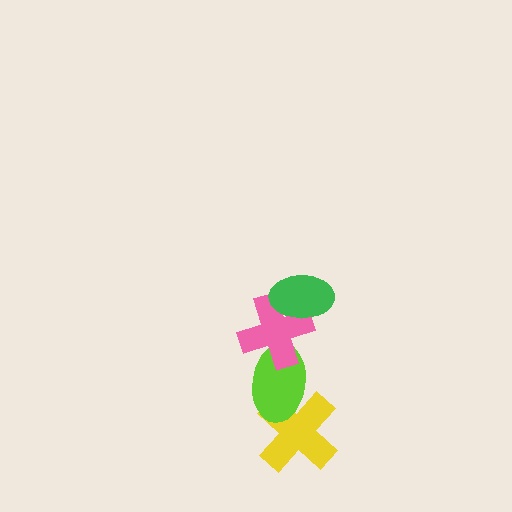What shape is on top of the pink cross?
The green ellipse is on top of the pink cross.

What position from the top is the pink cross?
The pink cross is 2nd from the top.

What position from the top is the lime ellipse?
The lime ellipse is 3rd from the top.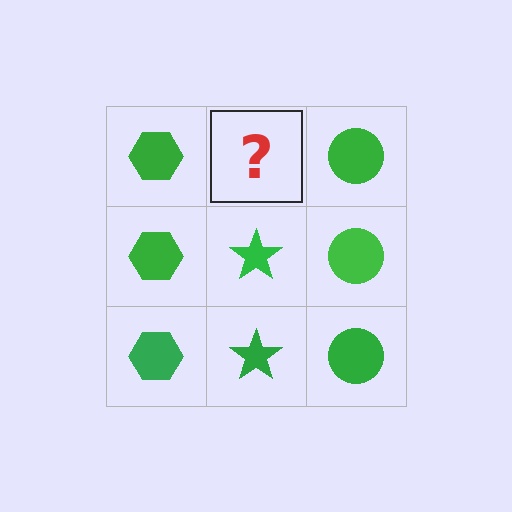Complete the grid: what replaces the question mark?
The question mark should be replaced with a green star.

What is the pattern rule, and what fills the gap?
The rule is that each column has a consistent shape. The gap should be filled with a green star.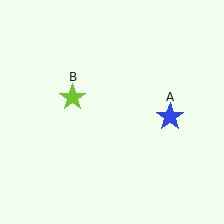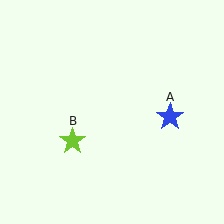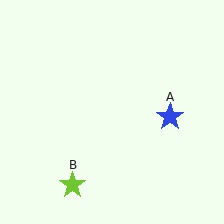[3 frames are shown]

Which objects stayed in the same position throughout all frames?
Blue star (object A) remained stationary.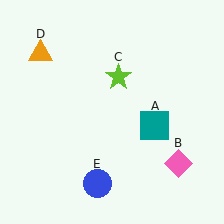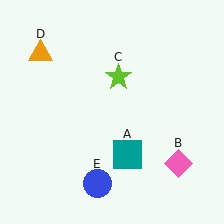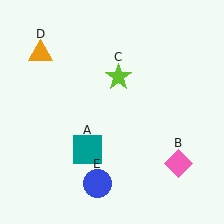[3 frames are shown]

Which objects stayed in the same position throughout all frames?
Pink diamond (object B) and lime star (object C) and orange triangle (object D) and blue circle (object E) remained stationary.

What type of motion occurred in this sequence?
The teal square (object A) rotated clockwise around the center of the scene.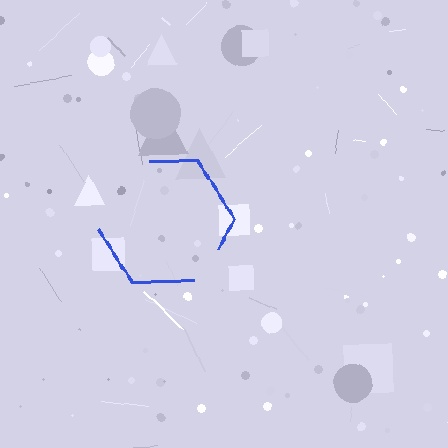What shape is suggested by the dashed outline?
The dashed outline suggests a hexagon.